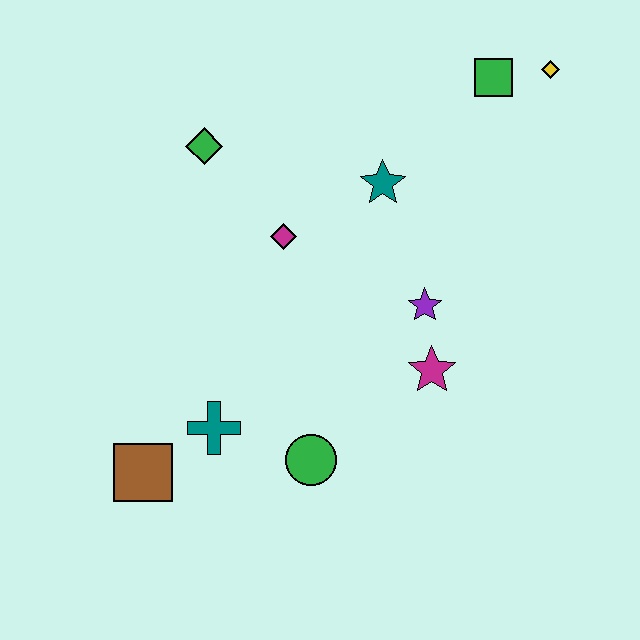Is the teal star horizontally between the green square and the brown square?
Yes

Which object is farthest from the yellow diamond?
The brown square is farthest from the yellow diamond.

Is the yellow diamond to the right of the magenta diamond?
Yes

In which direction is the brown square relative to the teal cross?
The brown square is to the left of the teal cross.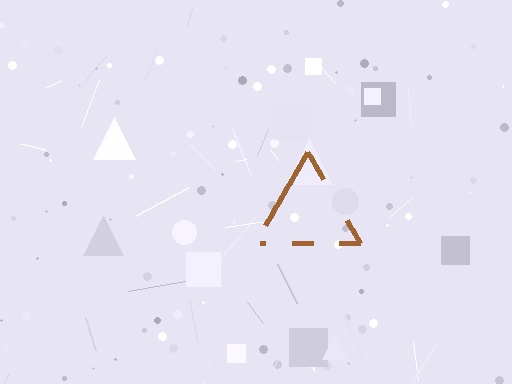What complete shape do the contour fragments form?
The contour fragments form a triangle.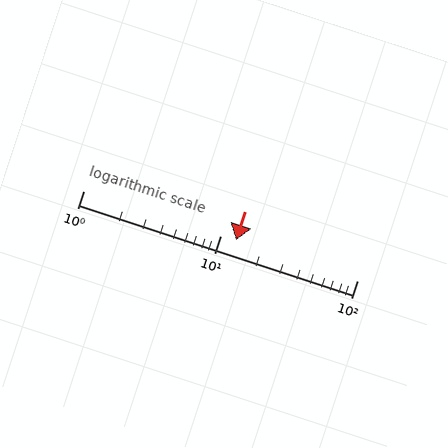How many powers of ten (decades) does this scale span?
The scale spans 2 decades, from 1 to 100.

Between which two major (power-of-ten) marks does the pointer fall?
The pointer is between 10 and 100.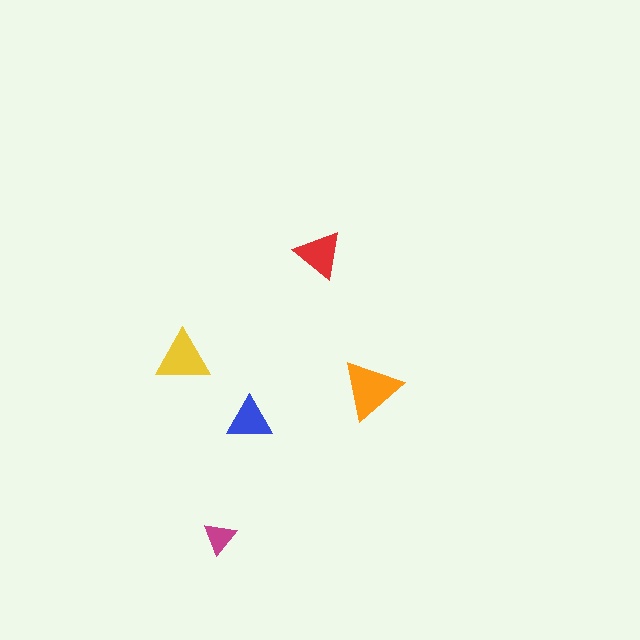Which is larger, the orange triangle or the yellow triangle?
The orange one.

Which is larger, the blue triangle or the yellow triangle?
The yellow one.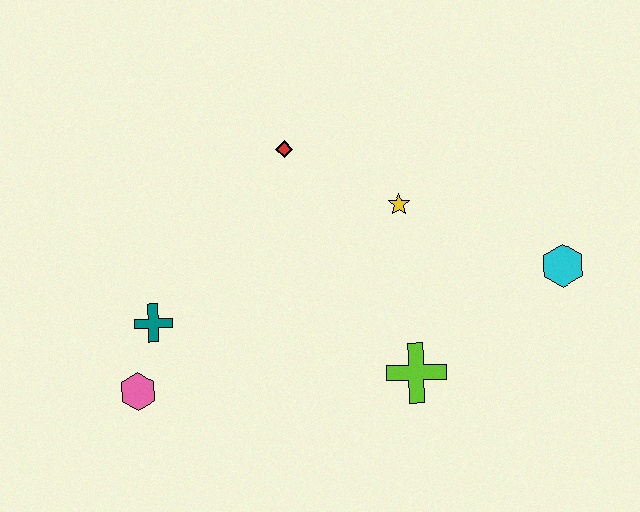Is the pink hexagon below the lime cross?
Yes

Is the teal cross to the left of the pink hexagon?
No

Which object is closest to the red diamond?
The yellow star is closest to the red diamond.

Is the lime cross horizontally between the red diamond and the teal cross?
No